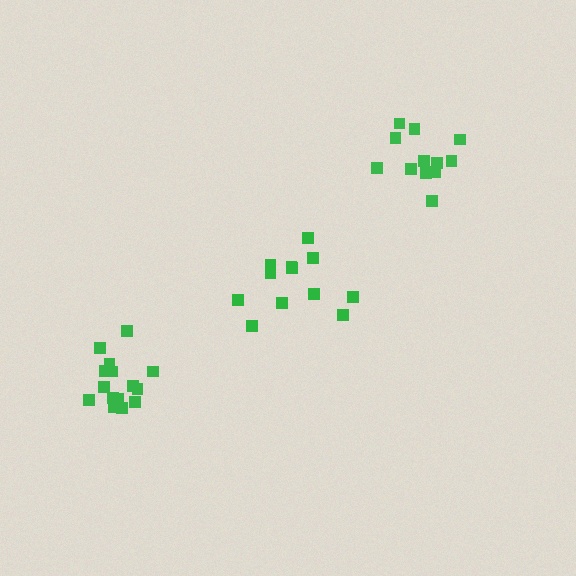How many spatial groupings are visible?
There are 3 spatial groupings.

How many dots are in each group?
Group 1: 12 dots, Group 2: 12 dots, Group 3: 15 dots (39 total).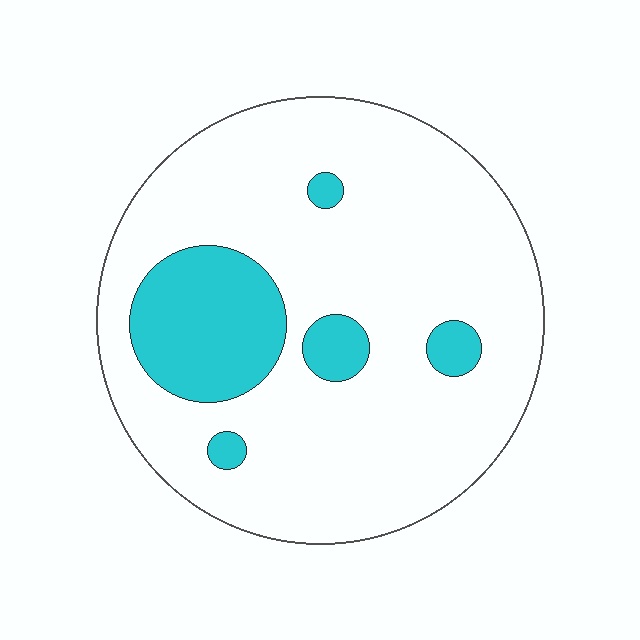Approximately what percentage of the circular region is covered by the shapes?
Approximately 20%.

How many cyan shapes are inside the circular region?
5.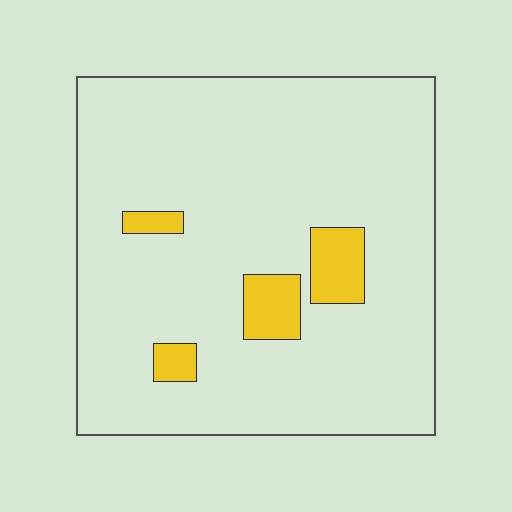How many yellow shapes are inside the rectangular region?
4.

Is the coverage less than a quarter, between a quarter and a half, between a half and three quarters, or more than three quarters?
Less than a quarter.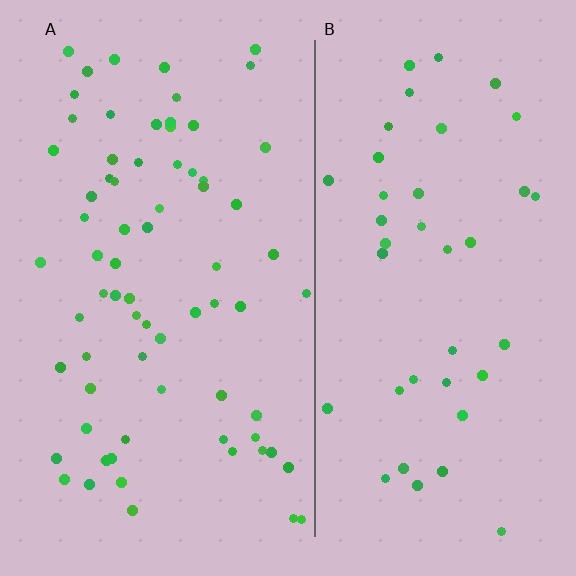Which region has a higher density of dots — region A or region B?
A (the left).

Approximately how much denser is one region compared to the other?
Approximately 1.8× — region A over region B.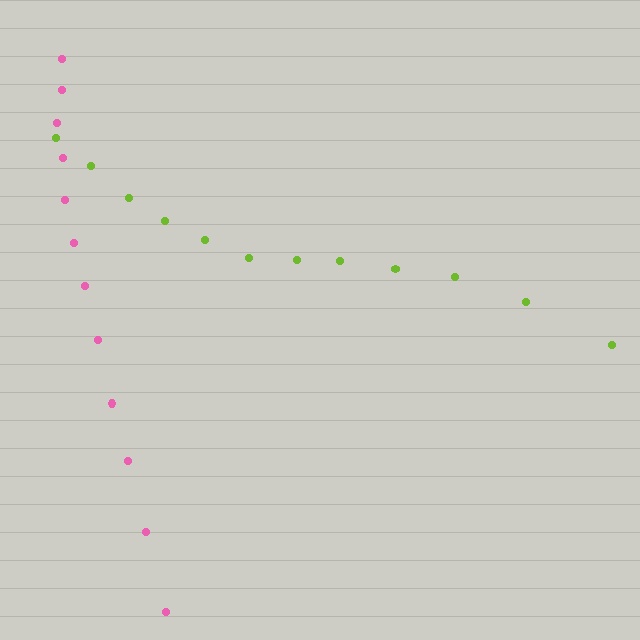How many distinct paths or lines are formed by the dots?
There are 2 distinct paths.